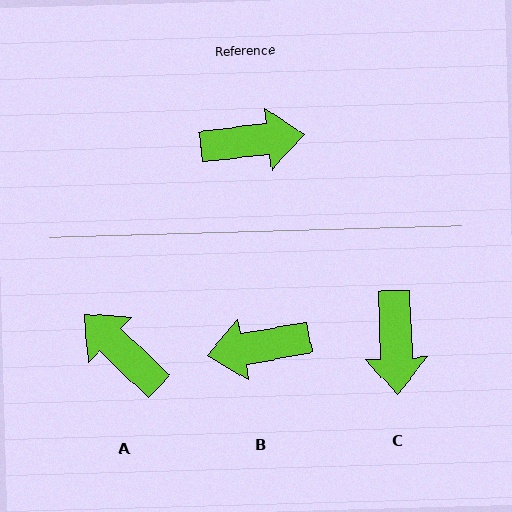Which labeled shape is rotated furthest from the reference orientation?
B, about 176 degrees away.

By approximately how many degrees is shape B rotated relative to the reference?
Approximately 176 degrees clockwise.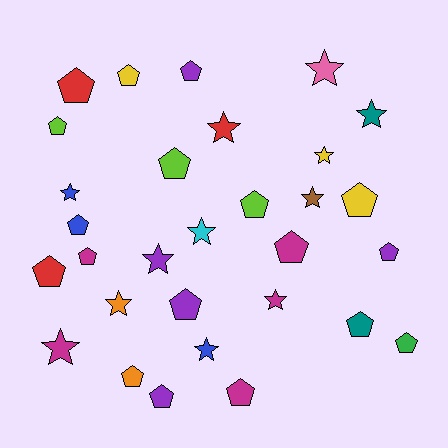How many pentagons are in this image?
There are 18 pentagons.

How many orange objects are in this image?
There are 2 orange objects.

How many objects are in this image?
There are 30 objects.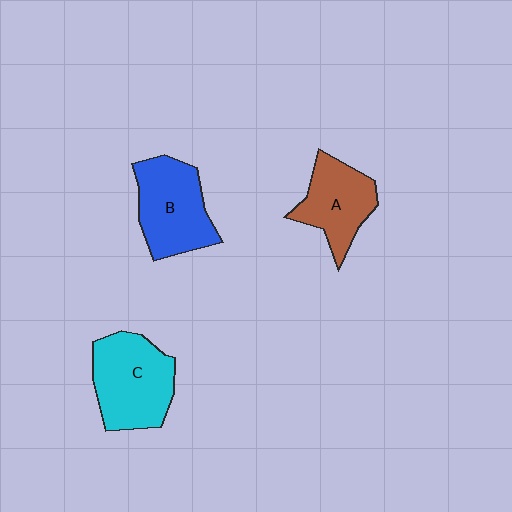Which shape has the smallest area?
Shape A (brown).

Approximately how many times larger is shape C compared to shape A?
Approximately 1.3 times.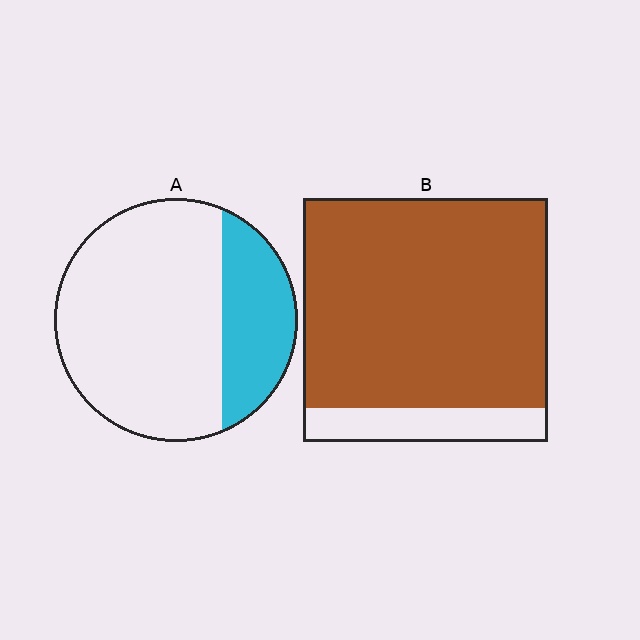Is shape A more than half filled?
No.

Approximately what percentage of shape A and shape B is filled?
A is approximately 25% and B is approximately 85%.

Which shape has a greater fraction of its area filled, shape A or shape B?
Shape B.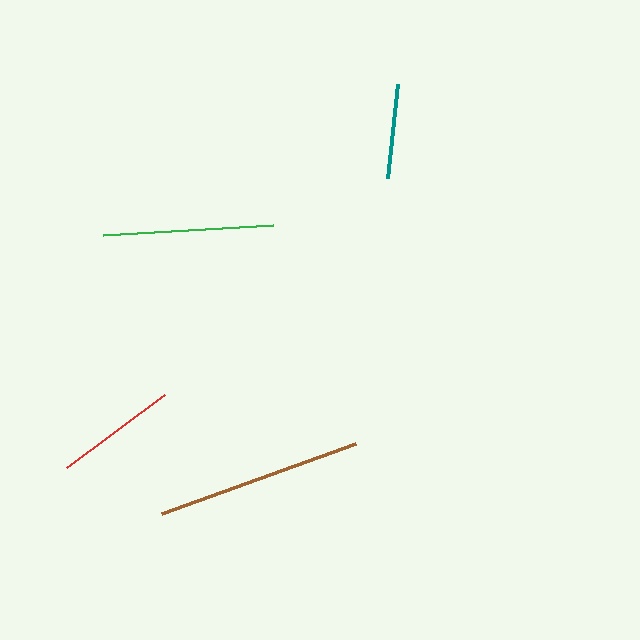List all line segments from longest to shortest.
From longest to shortest: brown, green, red, teal.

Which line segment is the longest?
The brown line is the longest at approximately 206 pixels.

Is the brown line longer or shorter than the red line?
The brown line is longer than the red line.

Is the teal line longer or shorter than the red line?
The red line is longer than the teal line.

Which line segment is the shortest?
The teal line is the shortest at approximately 94 pixels.